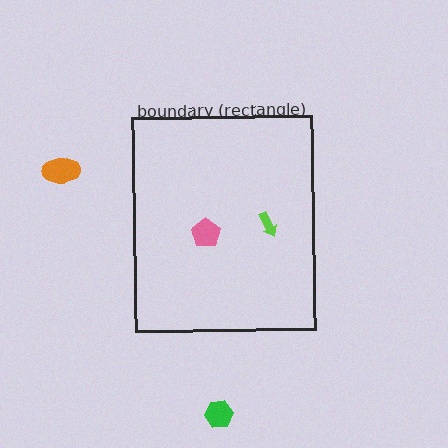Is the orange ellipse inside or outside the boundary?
Outside.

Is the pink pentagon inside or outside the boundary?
Inside.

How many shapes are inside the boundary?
2 inside, 2 outside.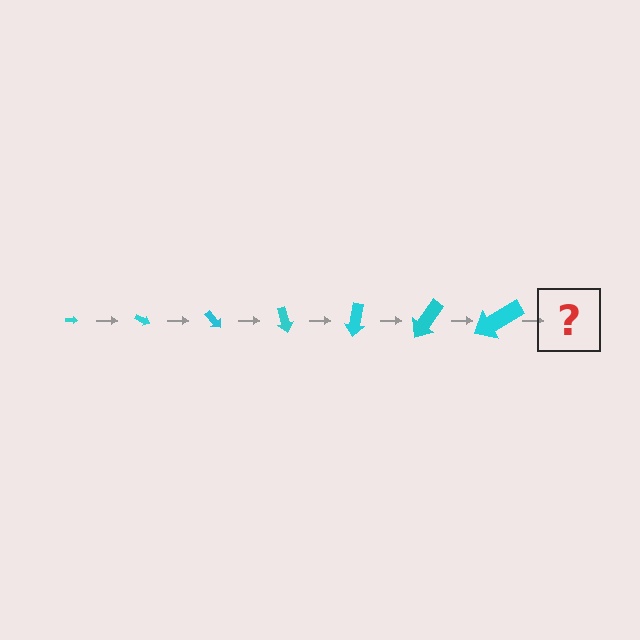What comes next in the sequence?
The next element should be an arrow, larger than the previous one and rotated 175 degrees from the start.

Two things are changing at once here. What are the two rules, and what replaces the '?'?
The two rules are that the arrow grows larger each step and it rotates 25 degrees each step. The '?' should be an arrow, larger than the previous one and rotated 175 degrees from the start.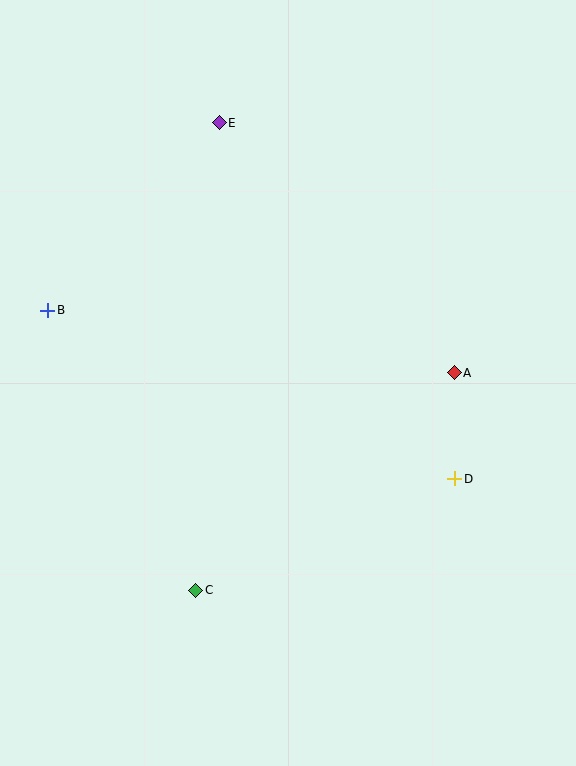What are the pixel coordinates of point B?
Point B is at (48, 310).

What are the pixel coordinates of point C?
Point C is at (196, 590).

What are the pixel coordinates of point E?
Point E is at (219, 123).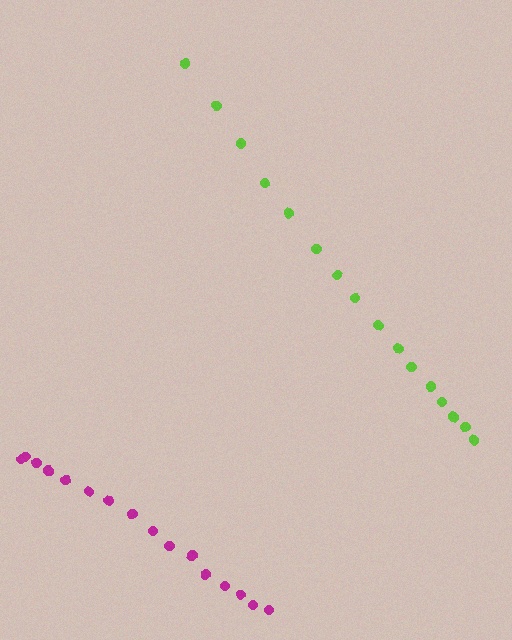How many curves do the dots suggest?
There are 2 distinct paths.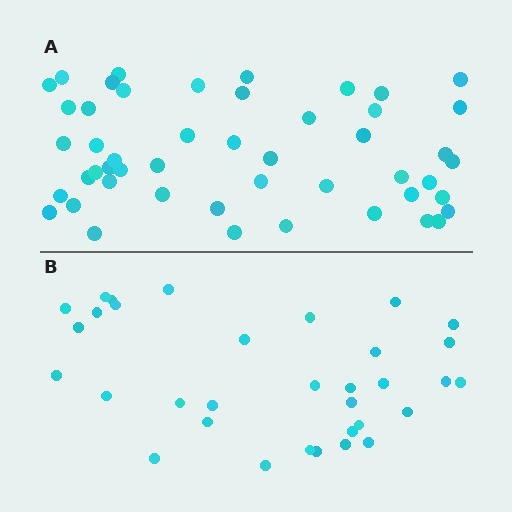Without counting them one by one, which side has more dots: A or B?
Region A (the top region) has more dots.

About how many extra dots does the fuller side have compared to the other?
Region A has approximately 15 more dots than region B.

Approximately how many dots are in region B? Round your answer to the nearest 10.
About 30 dots. (The exact count is 33, which rounds to 30.)